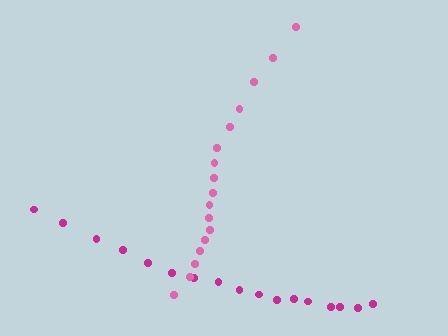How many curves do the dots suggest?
There are 2 distinct paths.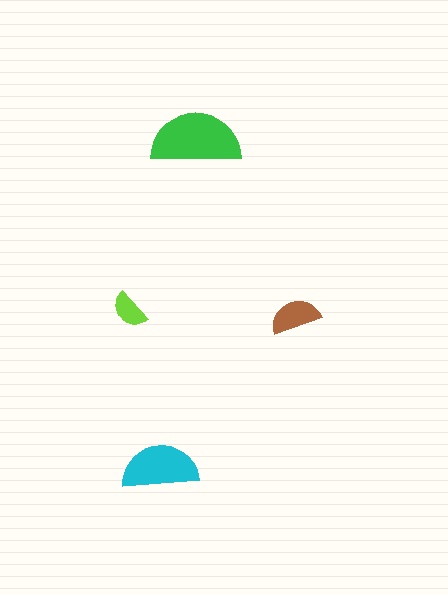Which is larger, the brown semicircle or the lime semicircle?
The brown one.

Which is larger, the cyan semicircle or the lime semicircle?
The cyan one.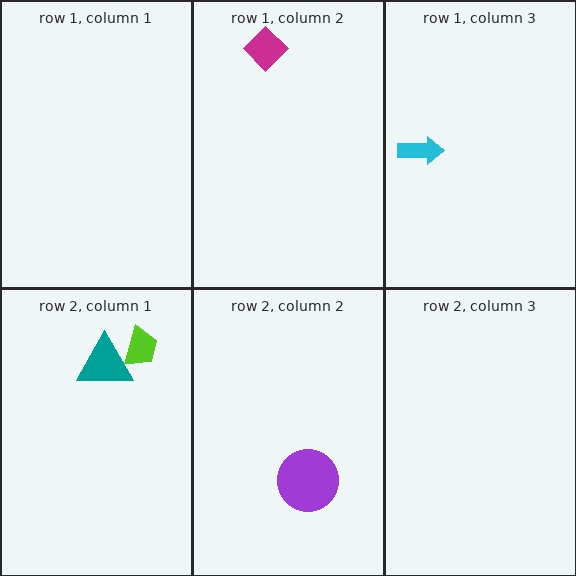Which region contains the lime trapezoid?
The row 2, column 1 region.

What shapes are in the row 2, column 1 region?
The teal triangle, the lime trapezoid.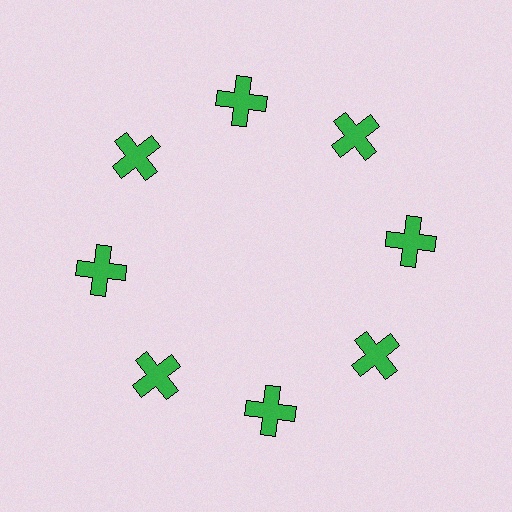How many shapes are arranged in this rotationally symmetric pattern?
There are 8 shapes, arranged in 8 groups of 1.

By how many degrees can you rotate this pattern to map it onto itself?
The pattern maps onto itself every 45 degrees of rotation.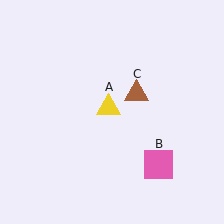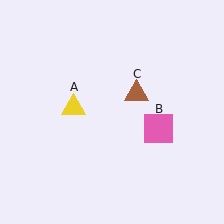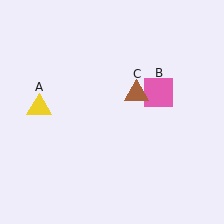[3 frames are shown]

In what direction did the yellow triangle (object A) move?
The yellow triangle (object A) moved left.